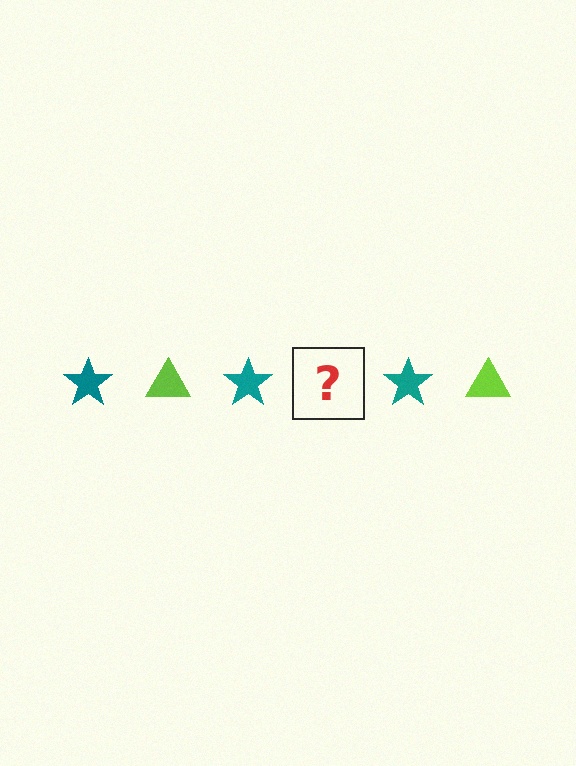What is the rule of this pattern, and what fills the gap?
The rule is that the pattern alternates between teal star and lime triangle. The gap should be filled with a lime triangle.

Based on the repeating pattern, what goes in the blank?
The blank should be a lime triangle.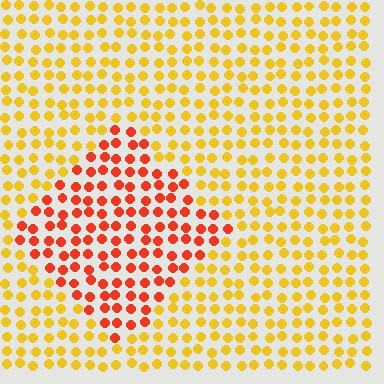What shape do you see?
I see a diamond.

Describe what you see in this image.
The image is filled with small yellow elements in a uniform arrangement. A diamond-shaped region is visible where the elements are tinted to a slightly different hue, forming a subtle color boundary.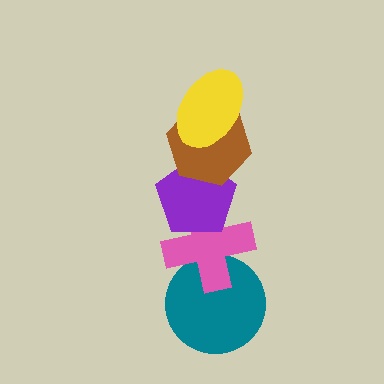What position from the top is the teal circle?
The teal circle is 5th from the top.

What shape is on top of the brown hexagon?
The yellow ellipse is on top of the brown hexagon.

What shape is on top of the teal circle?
The pink cross is on top of the teal circle.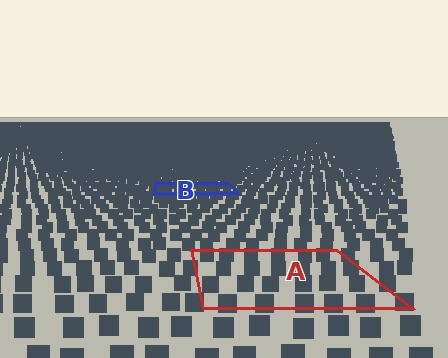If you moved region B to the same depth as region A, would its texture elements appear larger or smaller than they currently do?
They would appear larger. At a closer depth, the same texture elements are projected at a bigger on-screen size.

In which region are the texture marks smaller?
The texture marks are smaller in region B, because it is farther away.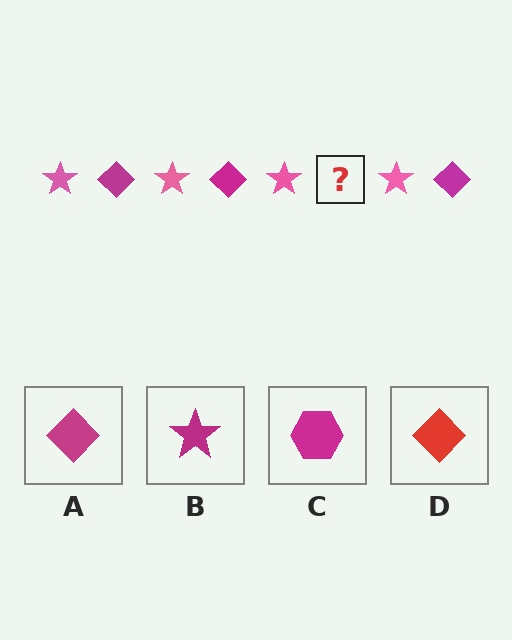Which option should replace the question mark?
Option A.